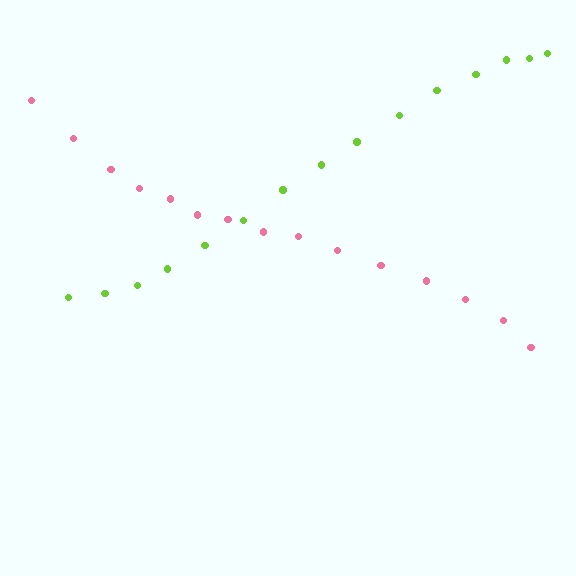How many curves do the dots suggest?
There are 2 distinct paths.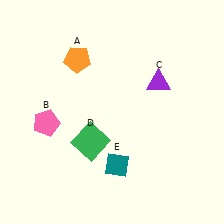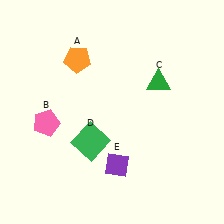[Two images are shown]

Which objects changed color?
C changed from purple to green. E changed from teal to purple.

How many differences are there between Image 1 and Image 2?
There are 2 differences between the two images.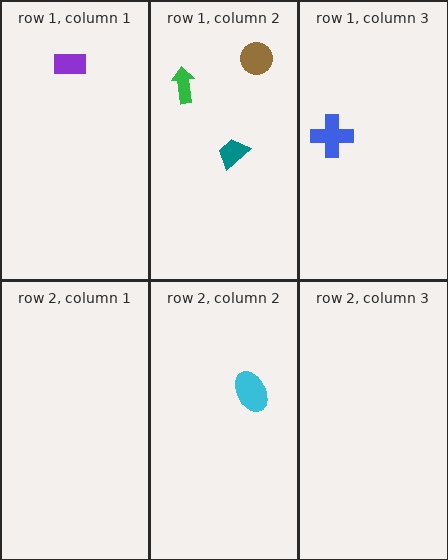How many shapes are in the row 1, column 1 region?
1.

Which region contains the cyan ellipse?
The row 2, column 2 region.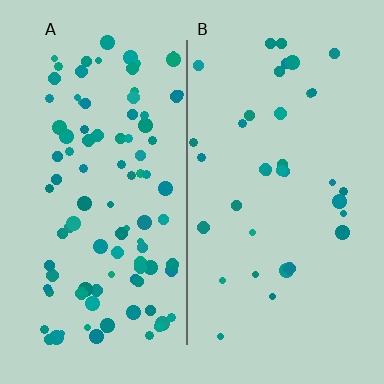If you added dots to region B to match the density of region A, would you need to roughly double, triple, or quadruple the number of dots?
Approximately triple.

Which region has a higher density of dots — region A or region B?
A (the left).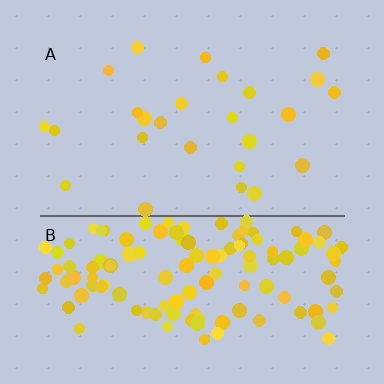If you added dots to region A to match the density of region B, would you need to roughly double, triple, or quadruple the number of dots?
Approximately quadruple.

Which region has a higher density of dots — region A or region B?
B (the bottom).